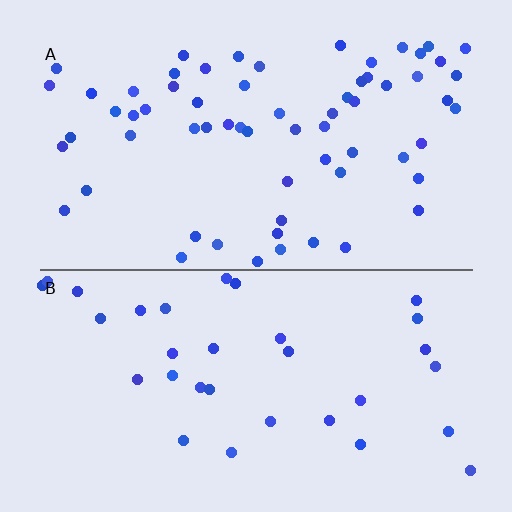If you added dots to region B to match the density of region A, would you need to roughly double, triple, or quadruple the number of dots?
Approximately double.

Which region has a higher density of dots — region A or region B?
A (the top).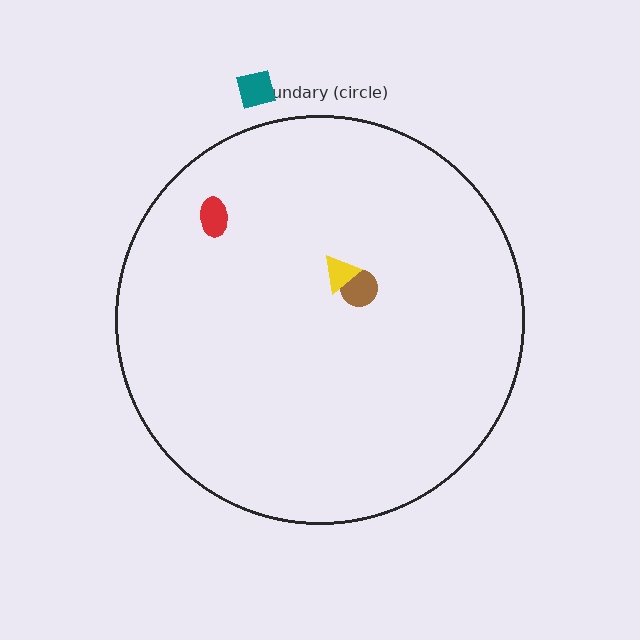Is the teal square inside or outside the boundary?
Outside.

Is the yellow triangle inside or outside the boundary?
Inside.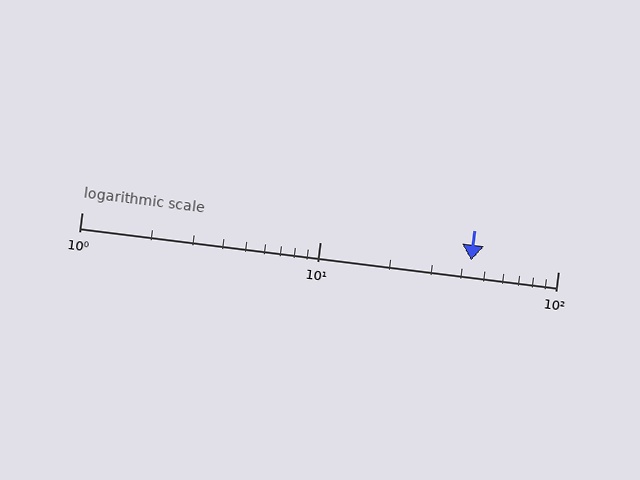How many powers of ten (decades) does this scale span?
The scale spans 2 decades, from 1 to 100.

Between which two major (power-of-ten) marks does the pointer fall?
The pointer is between 10 and 100.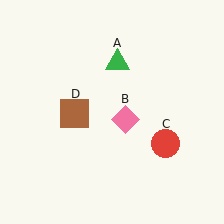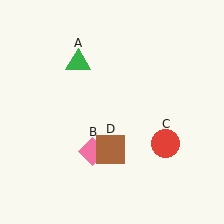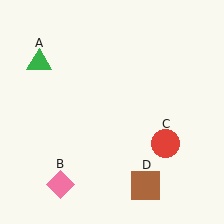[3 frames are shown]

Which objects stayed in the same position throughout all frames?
Red circle (object C) remained stationary.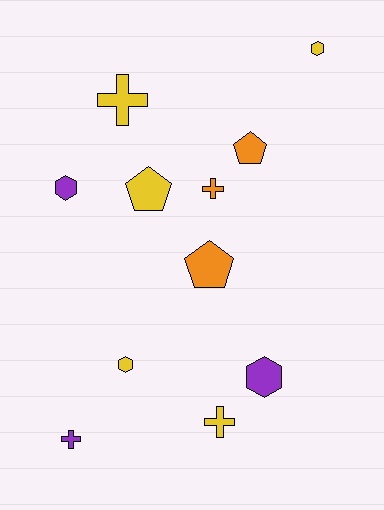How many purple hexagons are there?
There are 2 purple hexagons.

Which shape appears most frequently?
Cross, with 4 objects.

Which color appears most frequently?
Yellow, with 5 objects.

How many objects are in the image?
There are 11 objects.